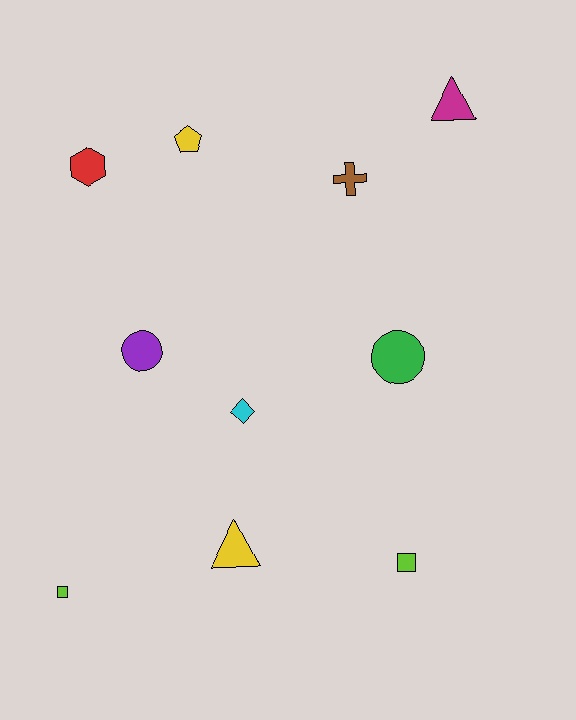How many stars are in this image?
There are no stars.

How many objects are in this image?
There are 10 objects.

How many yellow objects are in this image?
There are 2 yellow objects.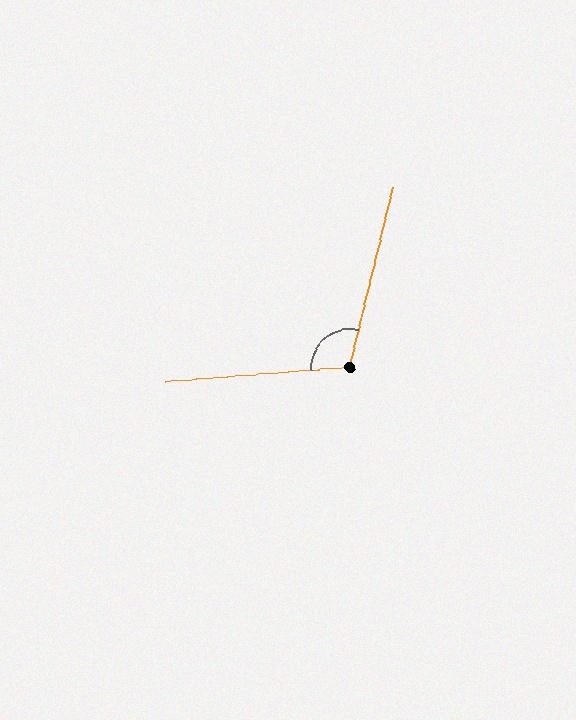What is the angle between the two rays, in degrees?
Approximately 108 degrees.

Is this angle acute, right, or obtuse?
It is obtuse.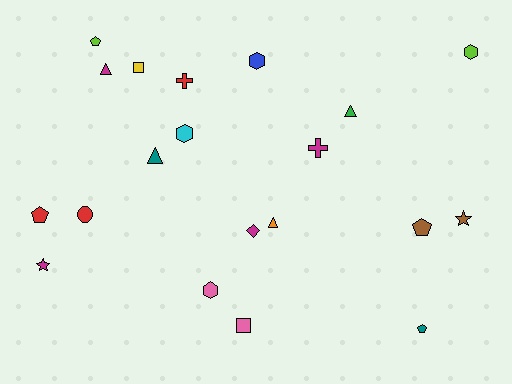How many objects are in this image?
There are 20 objects.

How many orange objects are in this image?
There is 1 orange object.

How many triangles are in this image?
There are 4 triangles.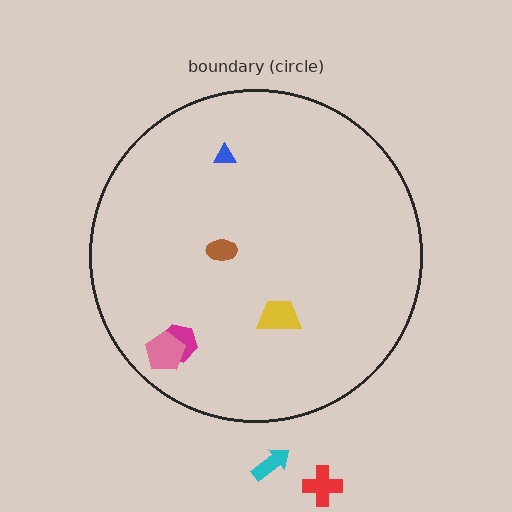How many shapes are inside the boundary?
5 inside, 2 outside.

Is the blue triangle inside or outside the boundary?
Inside.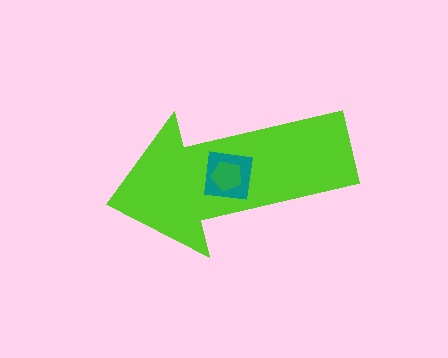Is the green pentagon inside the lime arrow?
Yes.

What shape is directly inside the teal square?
The green pentagon.